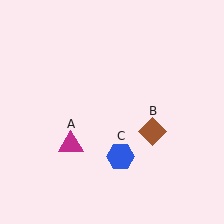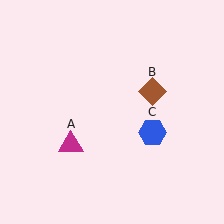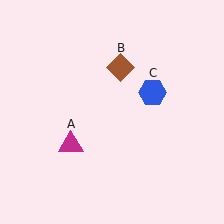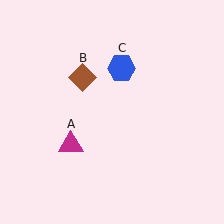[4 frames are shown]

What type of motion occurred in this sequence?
The brown diamond (object B), blue hexagon (object C) rotated counterclockwise around the center of the scene.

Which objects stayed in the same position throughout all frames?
Magenta triangle (object A) remained stationary.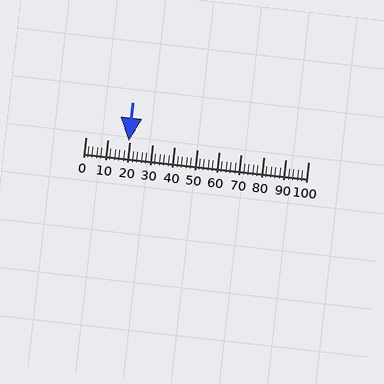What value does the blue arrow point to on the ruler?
The blue arrow points to approximately 20.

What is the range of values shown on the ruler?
The ruler shows values from 0 to 100.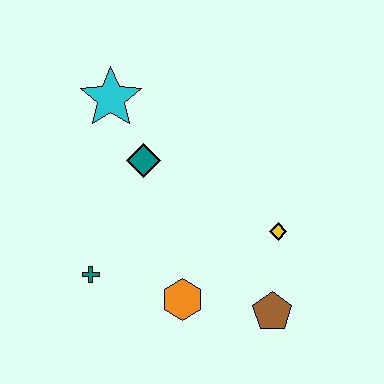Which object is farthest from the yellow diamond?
The cyan star is farthest from the yellow diamond.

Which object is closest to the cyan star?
The teal diamond is closest to the cyan star.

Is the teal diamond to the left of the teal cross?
No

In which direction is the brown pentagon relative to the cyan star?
The brown pentagon is below the cyan star.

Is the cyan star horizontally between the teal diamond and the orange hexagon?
No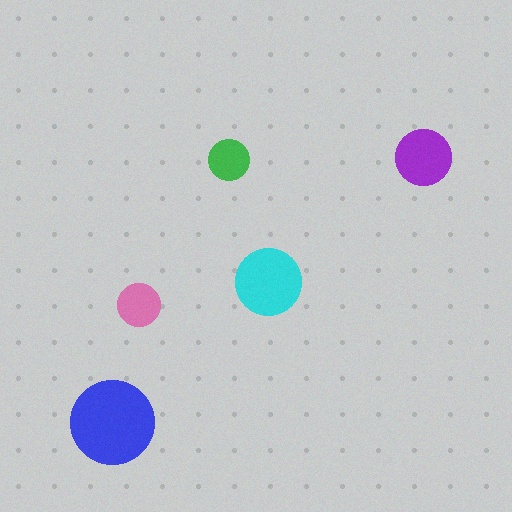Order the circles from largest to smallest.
the blue one, the cyan one, the purple one, the pink one, the green one.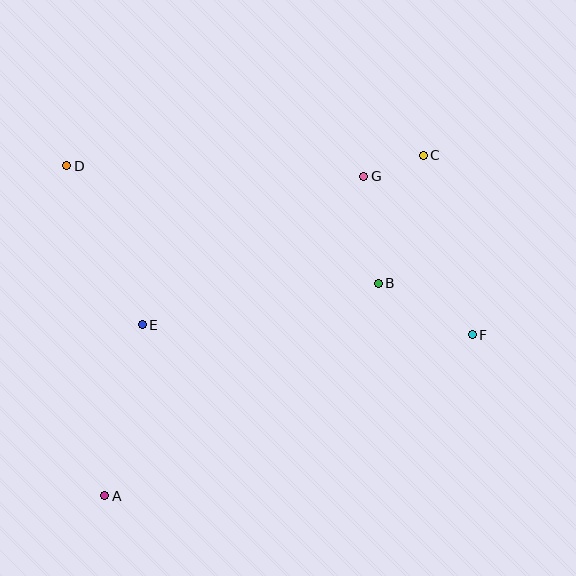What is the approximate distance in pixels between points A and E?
The distance between A and E is approximately 175 pixels.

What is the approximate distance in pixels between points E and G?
The distance between E and G is approximately 267 pixels.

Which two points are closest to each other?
Points C and G are closest to each other.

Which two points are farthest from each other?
Points A and C are farthest from each other.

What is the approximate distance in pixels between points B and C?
The distance between B and C is approximately 136 pixels.